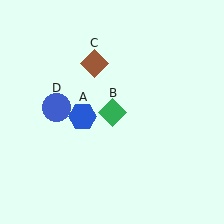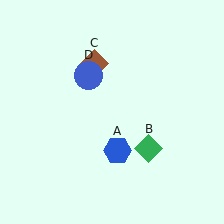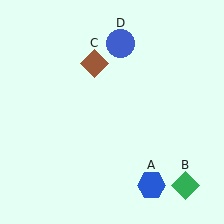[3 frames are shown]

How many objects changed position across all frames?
3 objects changed position: blue hexagon (object A), green diamond (object B), blue circle (object D).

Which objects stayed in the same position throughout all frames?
Brown diamond (object C) remained stationary.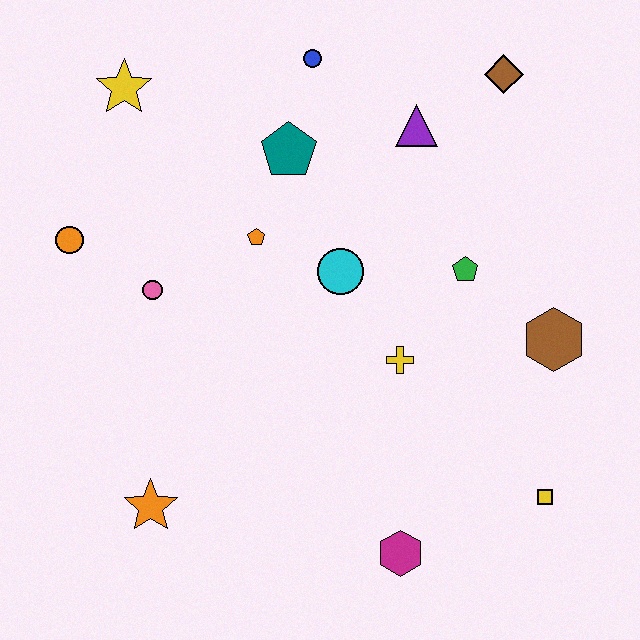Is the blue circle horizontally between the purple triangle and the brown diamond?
No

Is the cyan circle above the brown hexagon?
Yes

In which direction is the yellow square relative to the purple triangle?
The yellow square is below the purple triangle.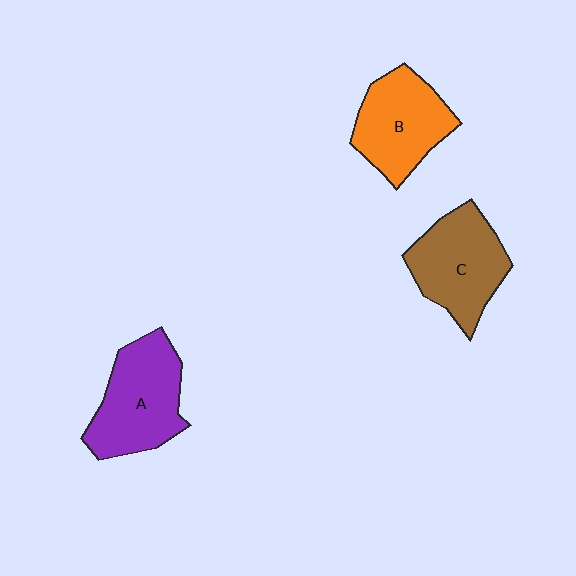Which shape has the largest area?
Shape A (purple).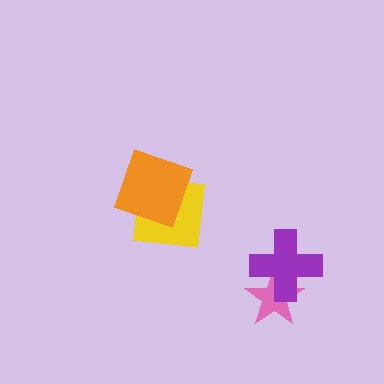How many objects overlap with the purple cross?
1 object overlaps with the purple cross.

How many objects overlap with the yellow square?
1 object overlaps with the yellow square.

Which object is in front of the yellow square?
The orange square is in front of the yellow square.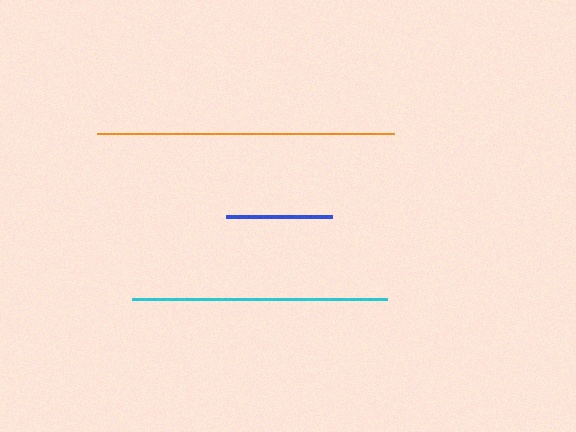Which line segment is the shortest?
The blue line is the shortest at approximately 106 pixels.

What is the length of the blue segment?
The blue segment is approximately 106 pixels long.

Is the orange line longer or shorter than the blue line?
The orange line is longer than the blue line.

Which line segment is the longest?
The orange line is the longest at approximately 297 pixels.